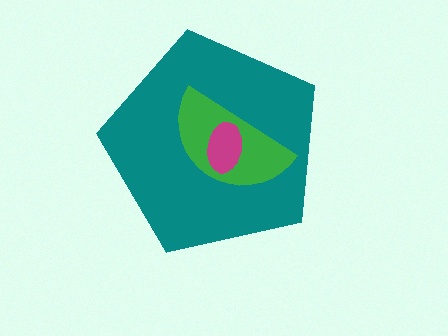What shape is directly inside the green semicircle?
The magenta ellipse.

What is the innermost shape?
The magenta ellipse.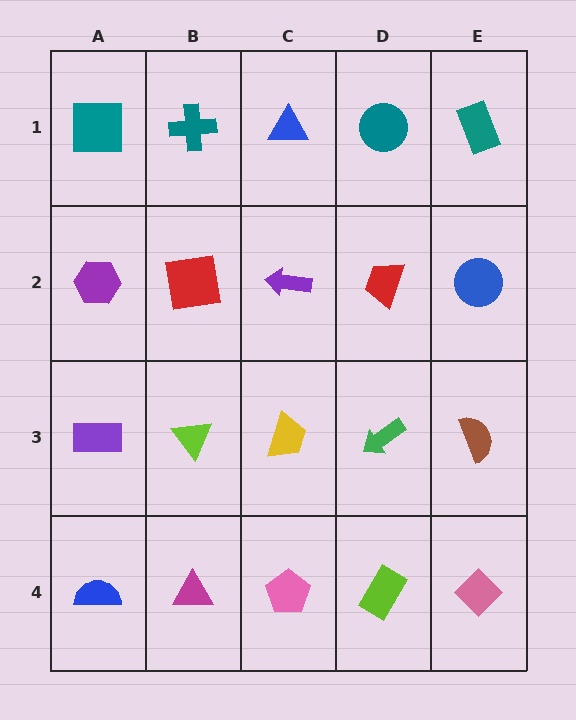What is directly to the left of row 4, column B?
A blue semicircle.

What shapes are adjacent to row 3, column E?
A blue circle (row 2, column E), a pink diamond (row 4, column E), a green arrow (row 3, column D).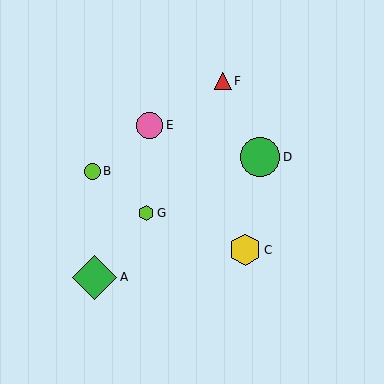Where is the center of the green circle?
The center of the green circle is at (260, 157).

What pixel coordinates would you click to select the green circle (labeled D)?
Click at (260, 157) to select the green circle D.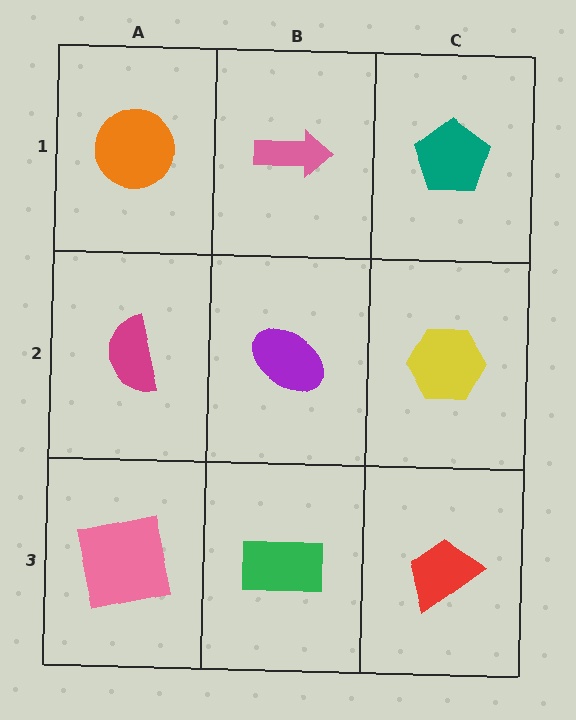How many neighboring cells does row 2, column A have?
3.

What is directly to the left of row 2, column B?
A magenta semicircle.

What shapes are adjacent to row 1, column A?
A magenta semicircle (row 2, column A), a pink arrow (row 1, column B).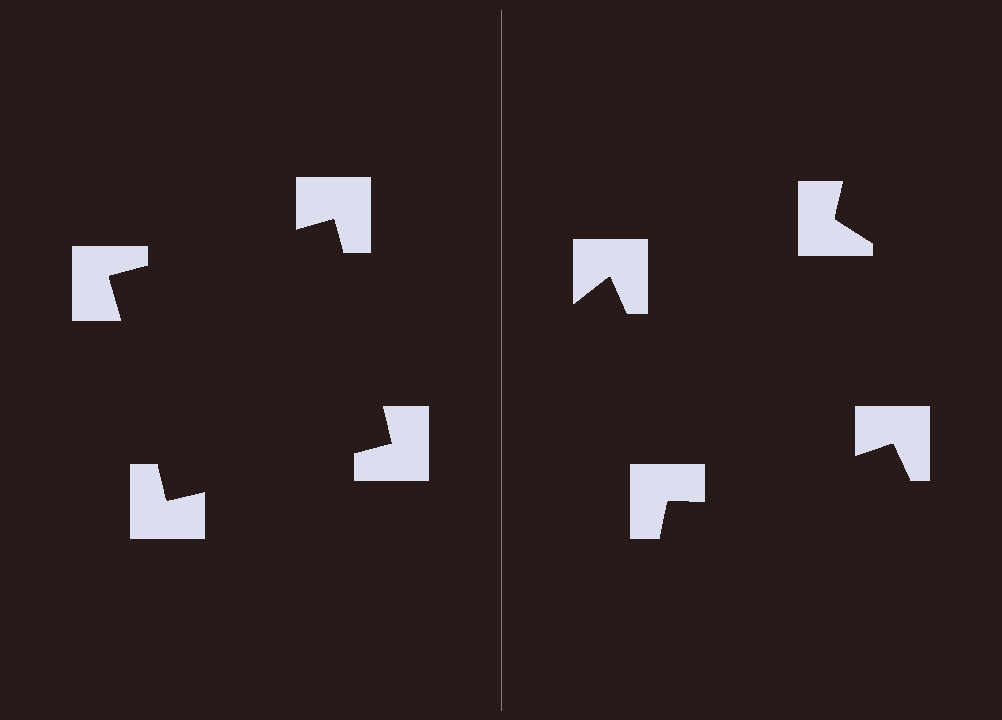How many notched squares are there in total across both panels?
8 — 4 on each side.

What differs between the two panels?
The notched squares are positioned identically on both sides; only the wedge orientations differ. On the left they align to a square; on the right they are misaligned.